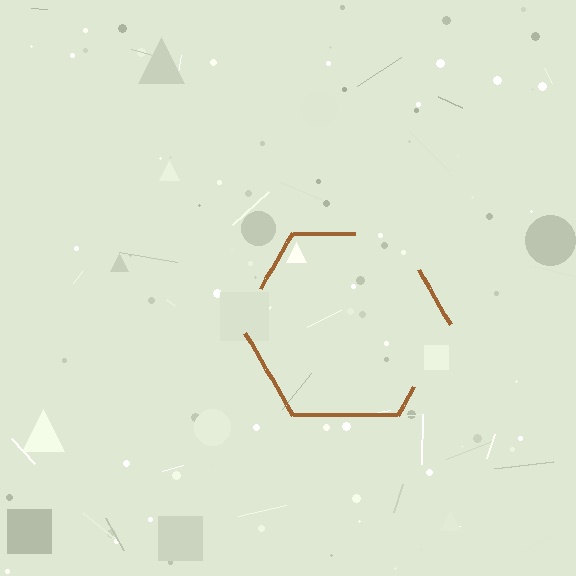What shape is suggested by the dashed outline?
The dashed outline suggests a hexagon.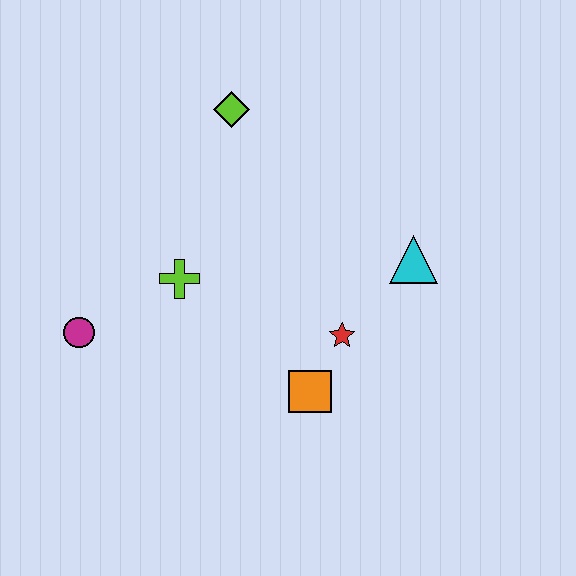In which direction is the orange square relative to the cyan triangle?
The orange square is below the cyan triangle.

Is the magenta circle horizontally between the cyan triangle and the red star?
No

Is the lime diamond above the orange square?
Yes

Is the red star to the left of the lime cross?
No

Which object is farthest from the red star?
The magenta circle is farthest from the red star.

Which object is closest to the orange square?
The red star is closest to the orange square.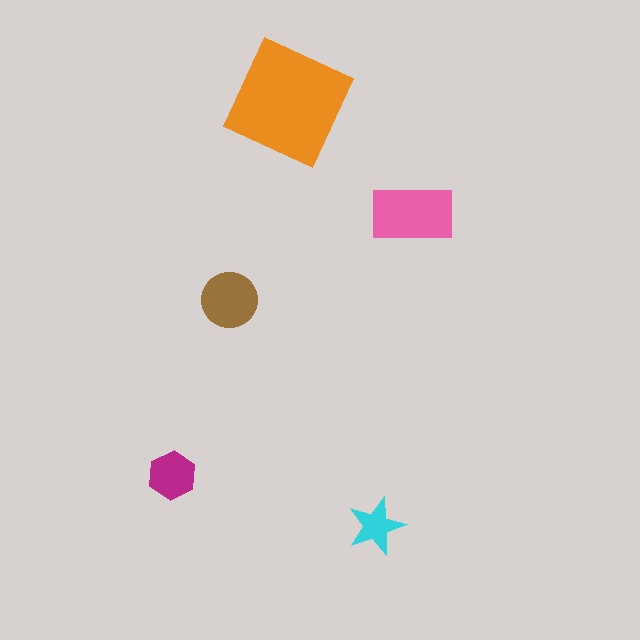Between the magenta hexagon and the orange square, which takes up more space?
The orange square.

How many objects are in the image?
There are 5 objects in the image.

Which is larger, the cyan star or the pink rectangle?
The pink rectangle.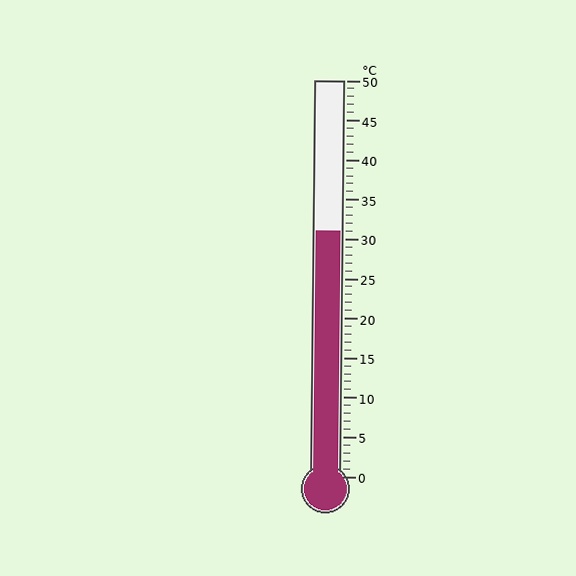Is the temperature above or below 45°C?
The temperature is below 45°C.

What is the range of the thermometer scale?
The thermometer scale ranges from 0°C to 50°C.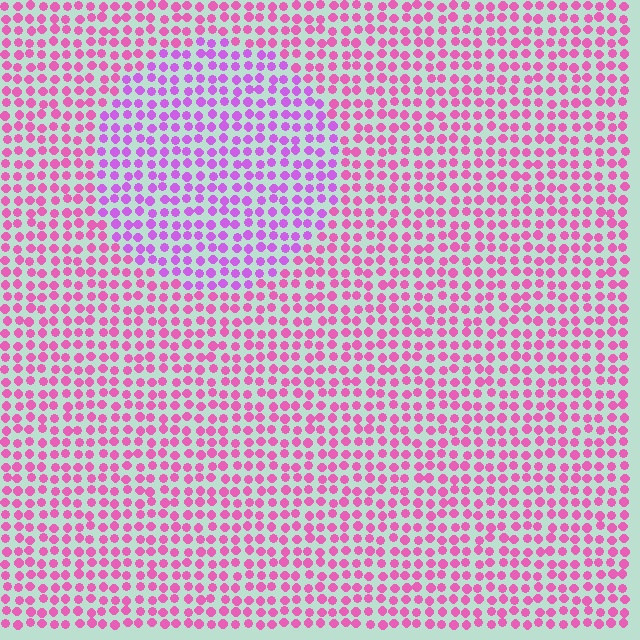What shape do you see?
I see a circle.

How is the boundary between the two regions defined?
The boundary is defined purely by a slight shift in hue (about 33 degrees). Spacing, size, and orientation are identical on both sides.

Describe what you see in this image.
The image is filled with small pink elements in a uniform arrangement. A circle-shaped region is visible where the elements are tinted to a slightly different hue, forming a subtle color boundary.